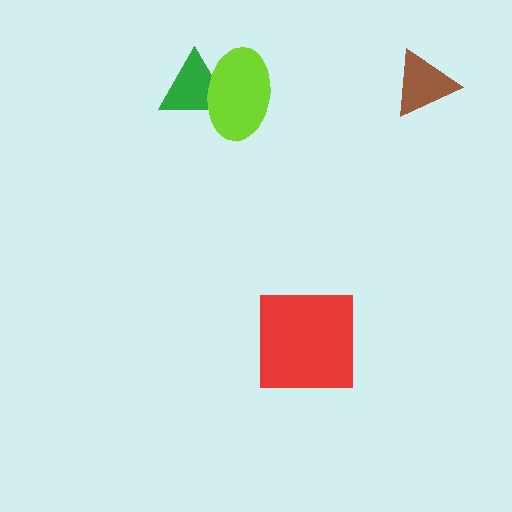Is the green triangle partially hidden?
Yes, it is partially covered by another shape.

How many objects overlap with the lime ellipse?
1 object overlaps with the lime ellipse.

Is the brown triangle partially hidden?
No, no other shape covers it.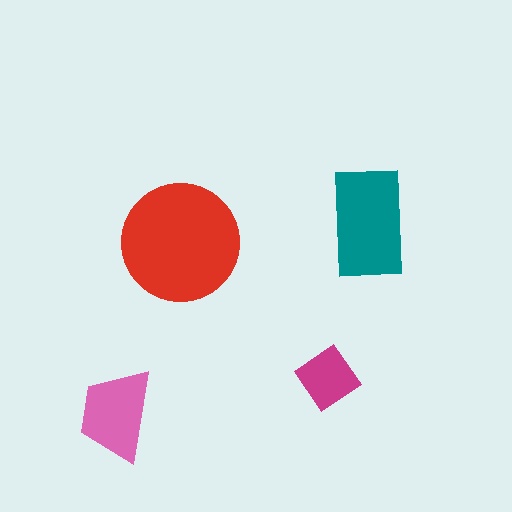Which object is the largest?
The red circle.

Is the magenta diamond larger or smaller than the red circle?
Smaller.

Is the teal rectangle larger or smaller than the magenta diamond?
Larger.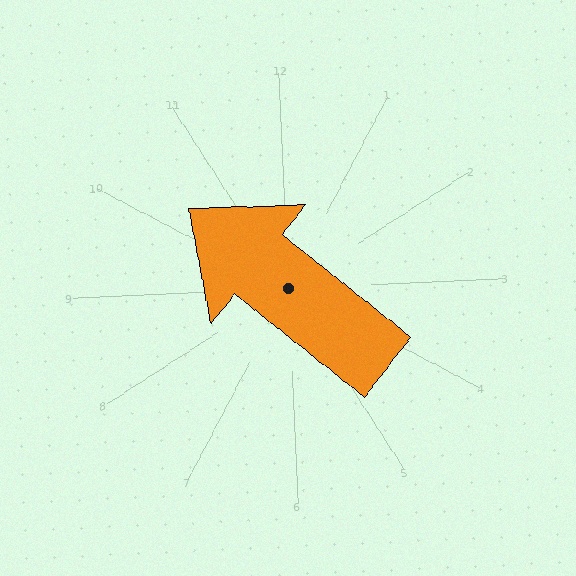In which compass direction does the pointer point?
Northwest.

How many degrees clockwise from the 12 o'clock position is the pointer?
Approximately 311 degrees.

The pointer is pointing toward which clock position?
Roughly 10 o'clock.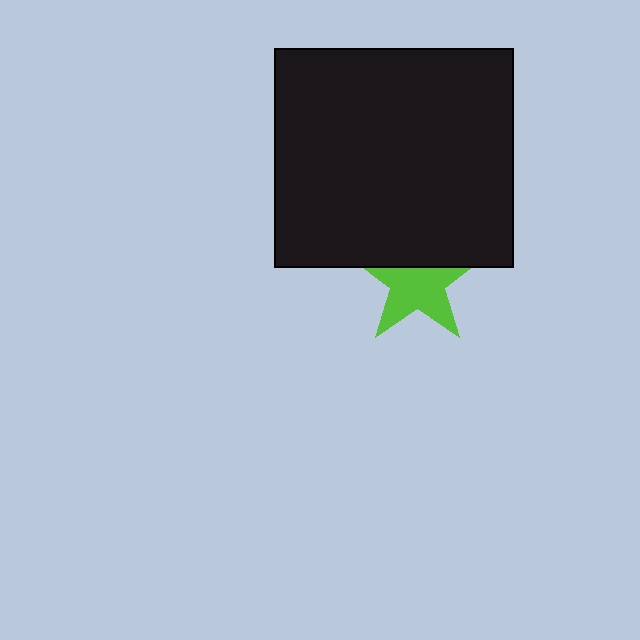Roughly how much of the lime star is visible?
Most of it is visible (roughly 65%).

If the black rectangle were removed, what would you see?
You would see the complete lime star.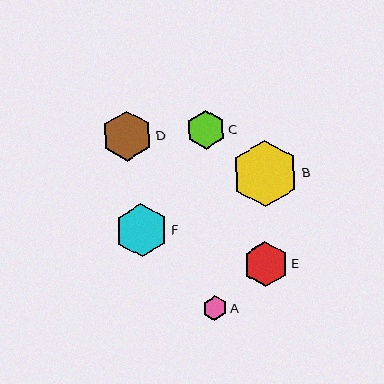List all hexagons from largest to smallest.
From largest to smallest: B, F, D, E, C, A.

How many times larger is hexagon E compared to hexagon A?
Hexagon E is approximately 1.8 times the size of hexagon A.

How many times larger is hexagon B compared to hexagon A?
Hexagon B is approximately 2.7 times the size of hexagon A.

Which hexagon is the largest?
Hexagon B is the largest with a size of approximately 66 pixels.